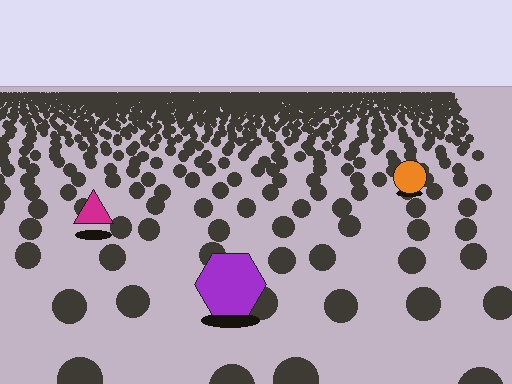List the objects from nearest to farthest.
From nearest to farthest: the purple hexagon, the magenta triangle, the orange circle.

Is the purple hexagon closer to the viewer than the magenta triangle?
Yes. The purple hexagon is closer — you can tell from the texture gradient: the ground texture is coarser near it.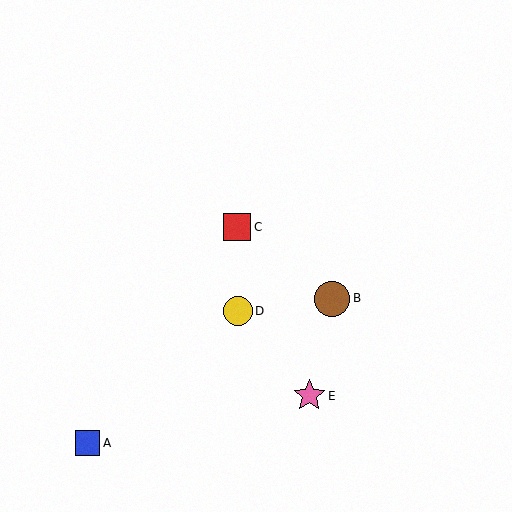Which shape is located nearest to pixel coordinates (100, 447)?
The blue square (labeled A) at (87, 443) is nearest to that location.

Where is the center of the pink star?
The center of the pink star is at (309, 395).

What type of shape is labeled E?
Shape E is a pink star.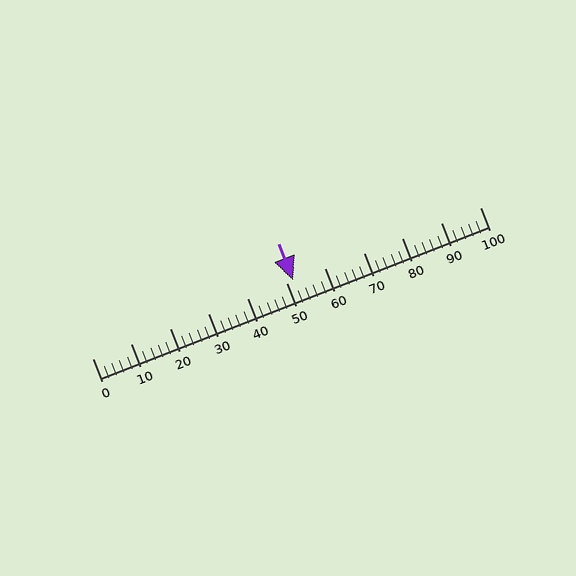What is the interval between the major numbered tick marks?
The major tick marks are spaced 10 units apart.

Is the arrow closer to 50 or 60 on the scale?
The arrow is closer to 50.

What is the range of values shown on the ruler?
The ruler shows values from 0 to 100.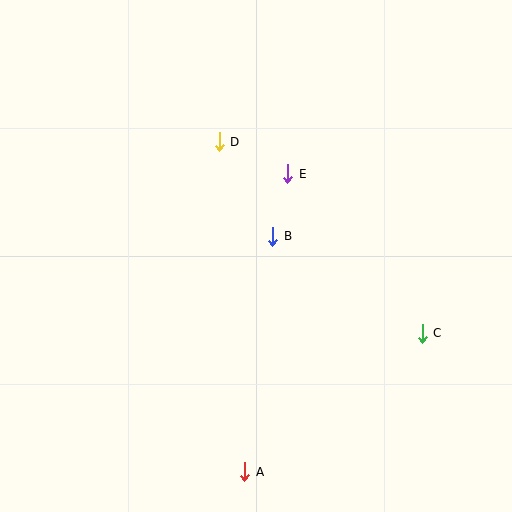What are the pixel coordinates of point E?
Point E is at (288, 174).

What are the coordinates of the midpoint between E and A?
The midpoint between E and A is at (266, 323).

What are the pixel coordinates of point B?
Point B is at (273, 236).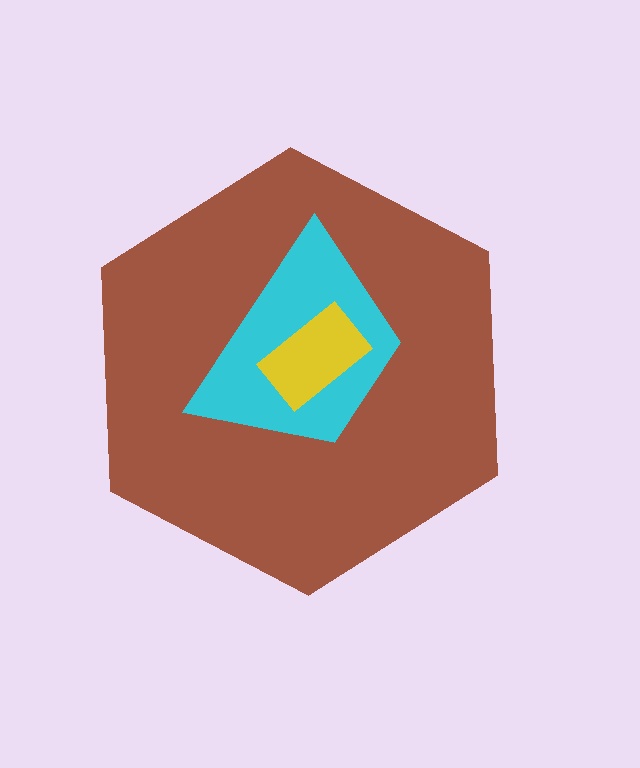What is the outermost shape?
The brown hexagon.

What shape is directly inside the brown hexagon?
The cyan trapezoid.